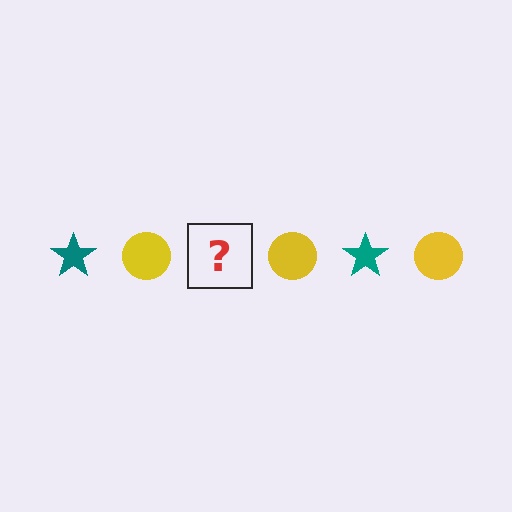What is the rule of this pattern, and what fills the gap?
The rule is that the pattern alternates between teal star and yellow circle. The gap should be filled with a teal star.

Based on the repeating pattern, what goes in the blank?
The blank should be a teal star.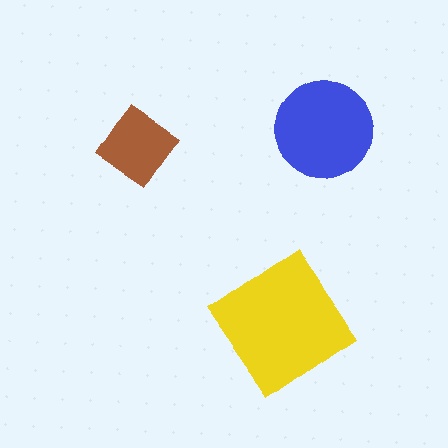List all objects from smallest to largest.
The brown diamond, the blue circle, the yellow diamond.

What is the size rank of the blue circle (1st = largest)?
2nd.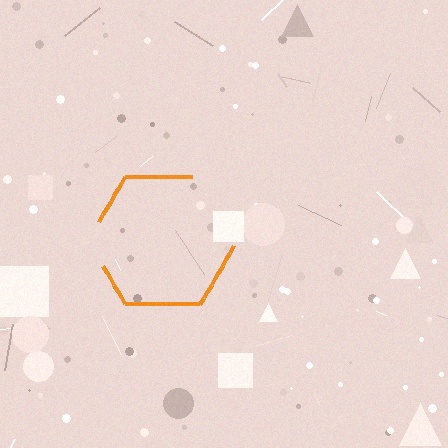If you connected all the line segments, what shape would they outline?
They would outline a hexagon.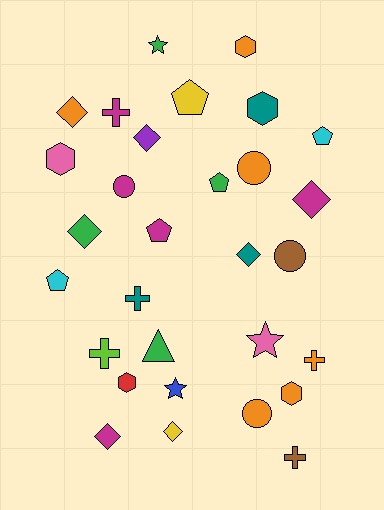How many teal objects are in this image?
There are 3 teal objects.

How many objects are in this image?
There are 30 objects.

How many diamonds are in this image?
There are 7 diamonds.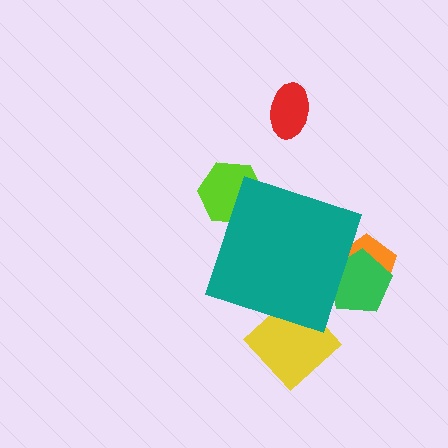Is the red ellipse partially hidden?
No, the red ellipse is fully visible.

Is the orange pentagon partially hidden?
Yes, the orange pentagon is partially hidden behind the teal diamond.